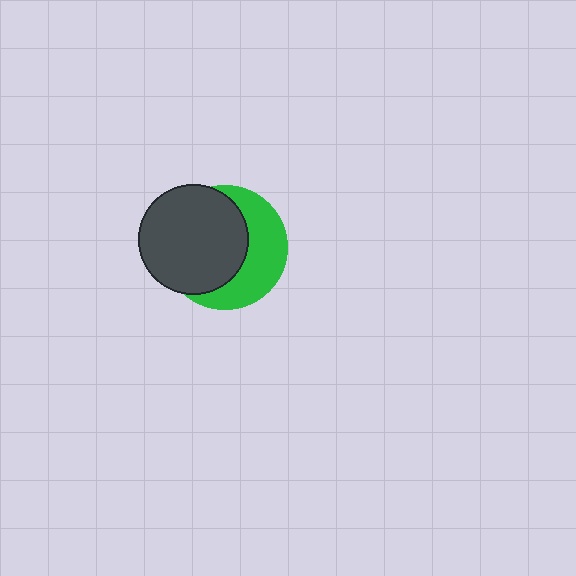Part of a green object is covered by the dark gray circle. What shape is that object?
It is a circle.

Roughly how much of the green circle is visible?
A small part of it is visible (roughly 42%).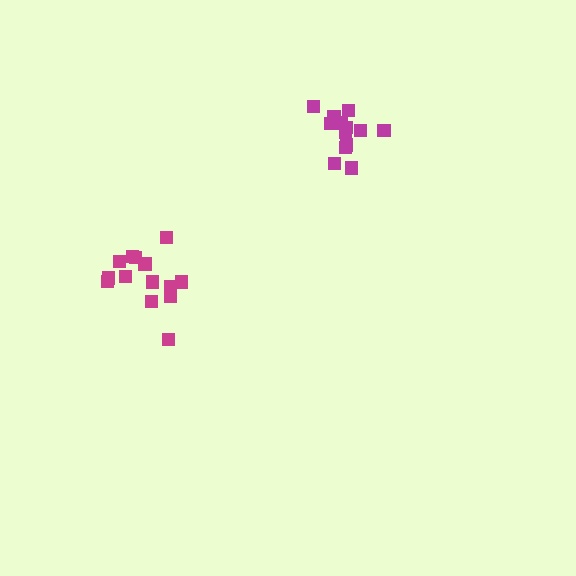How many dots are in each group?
Group 1: 13 dots, Group 2: 14 dots (27 total).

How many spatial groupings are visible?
There are 2 spatial groupings.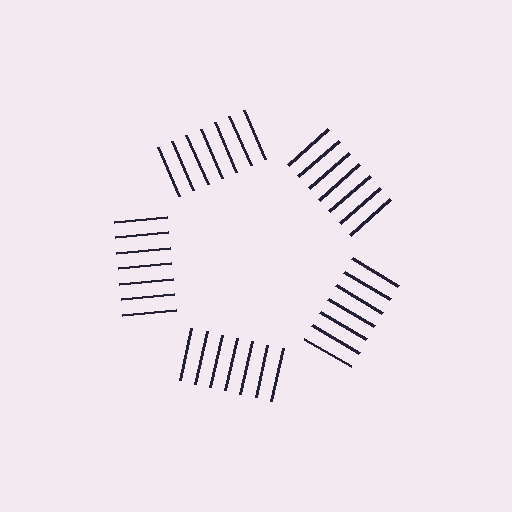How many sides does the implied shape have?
5 sides — the line-ends trace a pentagon.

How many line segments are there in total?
35 — 7 along each of the 5 edges.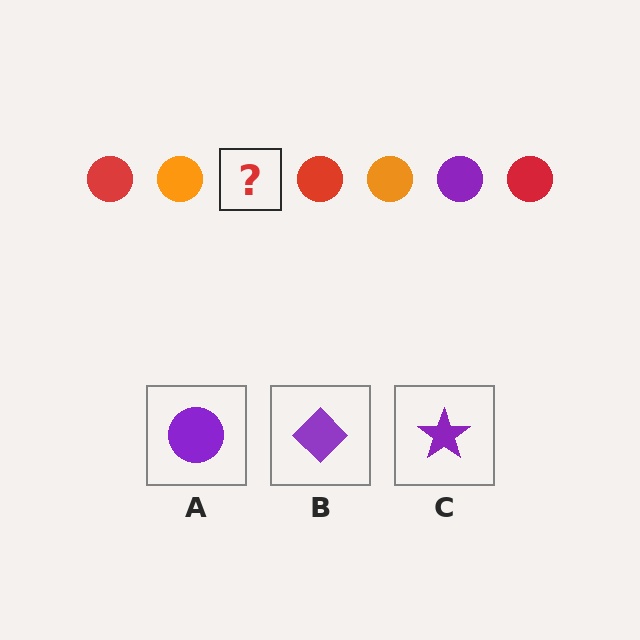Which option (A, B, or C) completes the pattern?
A.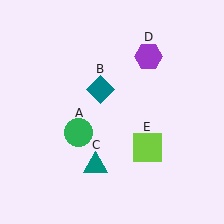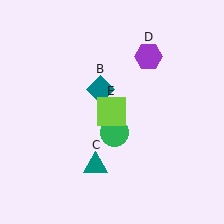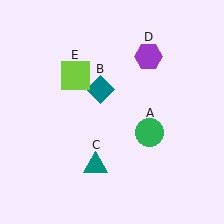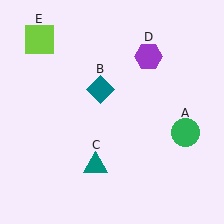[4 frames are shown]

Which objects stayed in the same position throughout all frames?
Teal diamond (object B) and teal triangle (object C) and purple hexagon (object D) remained stationary.